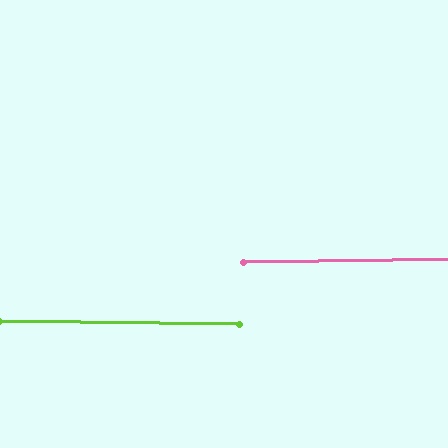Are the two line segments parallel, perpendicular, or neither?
Parallel — their directions differ by only 1.5°.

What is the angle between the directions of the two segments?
Approximately 1 degree.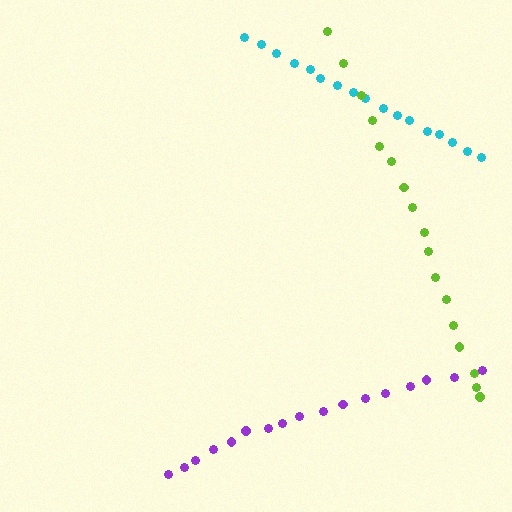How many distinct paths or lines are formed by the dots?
There are 3 distinct paths.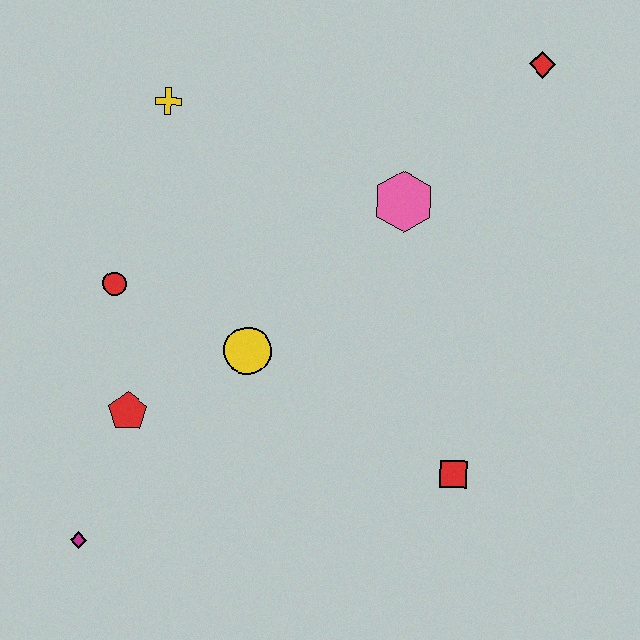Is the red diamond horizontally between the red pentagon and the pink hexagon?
No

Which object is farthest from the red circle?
The red diamond is farthest from the red circle.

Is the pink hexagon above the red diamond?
No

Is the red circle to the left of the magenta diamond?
No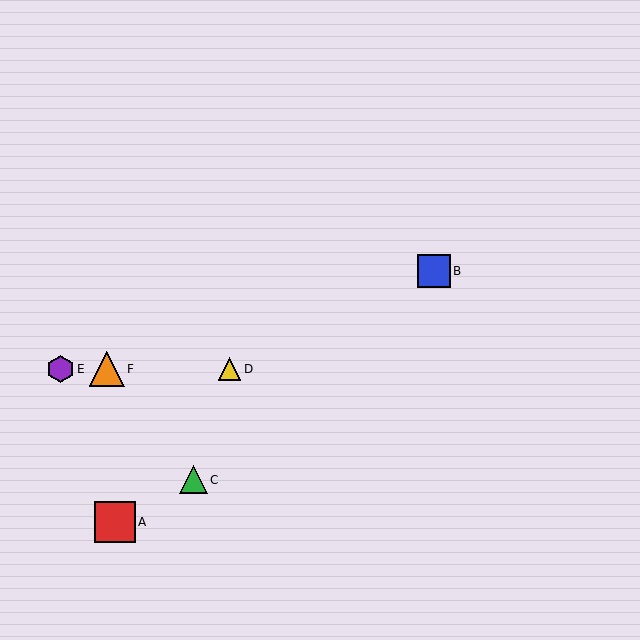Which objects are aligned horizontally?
Objects D, E, F are aligned horizontally.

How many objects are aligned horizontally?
3 objects (D, E, F) are aligned horizontally.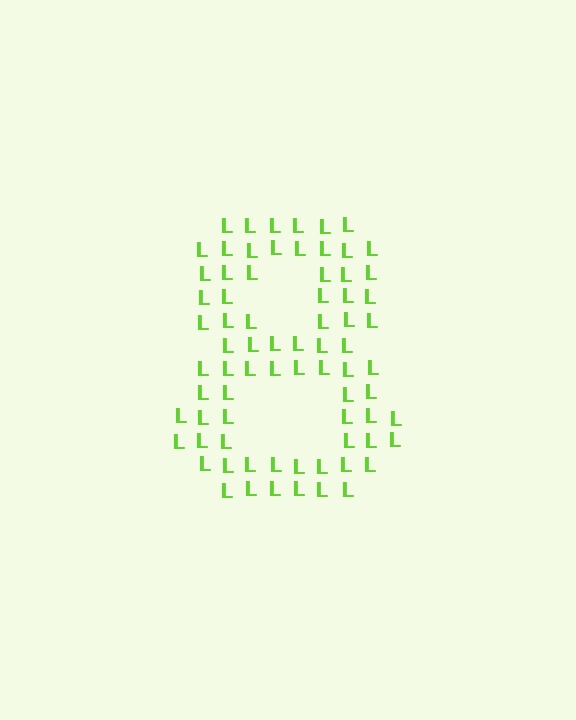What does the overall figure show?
The overall figure shows the digit 8.